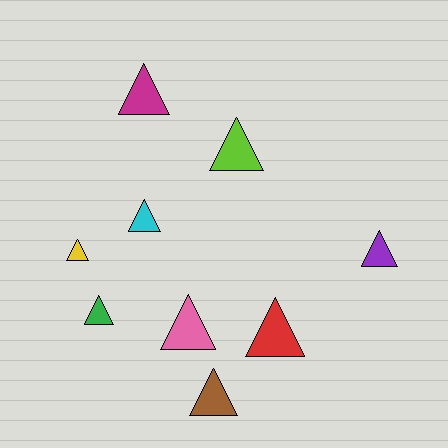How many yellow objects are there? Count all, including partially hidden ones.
There is 1 yellow object.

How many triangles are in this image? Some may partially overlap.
There are 9 triangles.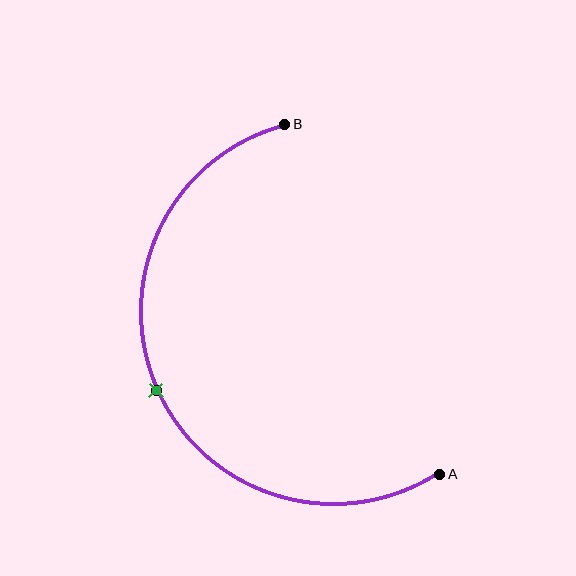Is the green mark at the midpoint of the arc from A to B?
Yes. The green mark lies on the arc at equal arc-length from both A and B — it is the arc midpoint.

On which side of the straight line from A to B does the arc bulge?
The arc bulges to the left of the straight line connecting A and B.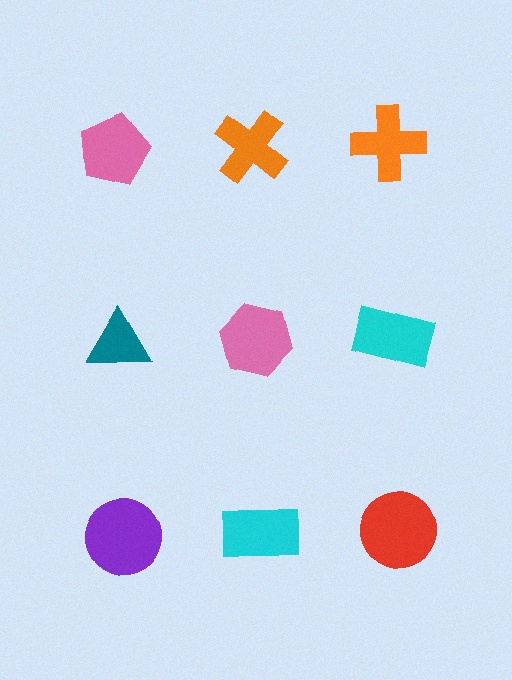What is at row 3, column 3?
A red circle.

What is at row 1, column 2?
An orange cross.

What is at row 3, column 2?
A cyan rectangle.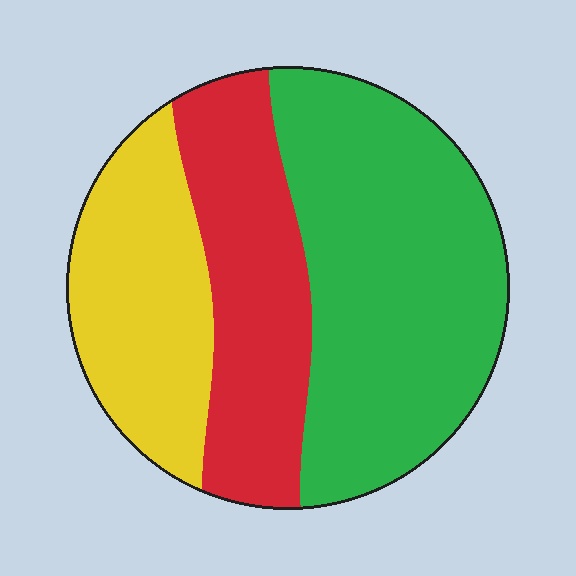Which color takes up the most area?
Green, at roughly 45%.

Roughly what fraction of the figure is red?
Red covers about 25% of the figure.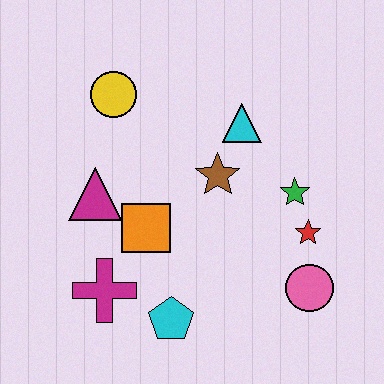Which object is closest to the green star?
The red star is closest to the green star.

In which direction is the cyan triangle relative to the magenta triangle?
The cyan triangle is to the right of the magenta triangle.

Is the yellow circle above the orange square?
Yes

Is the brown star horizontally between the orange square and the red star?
Yes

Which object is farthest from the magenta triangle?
The pink circle is farthest from the magenta triangle.